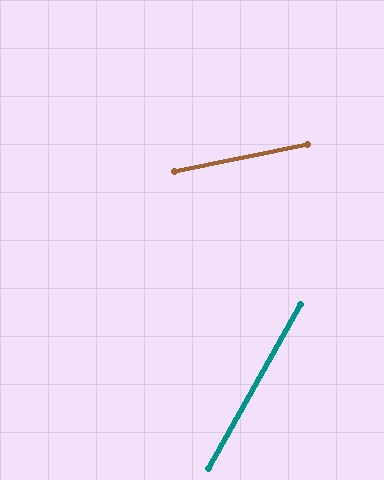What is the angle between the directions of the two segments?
Approximately 49 degrees.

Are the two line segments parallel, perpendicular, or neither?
Neither parallel nor perpendicular — they differ by about 49°.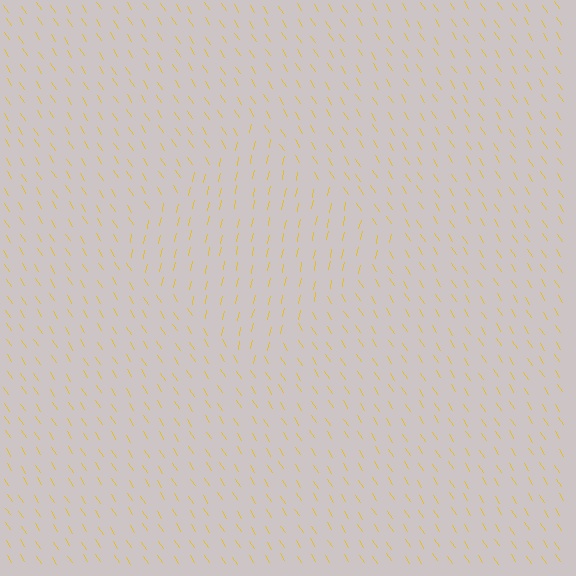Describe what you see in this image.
The image is filled with small yellow line segments. A diamond region in the image has lines oriented differently from the surrounding lines, creating a visible texture boundary.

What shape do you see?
I see a diamond.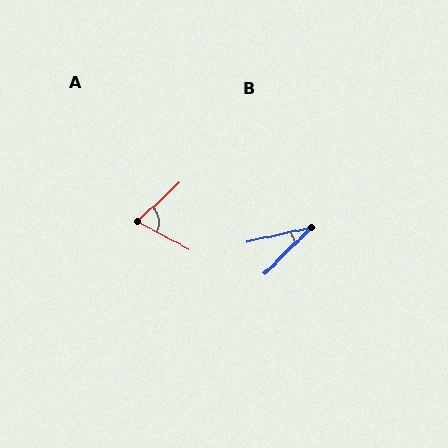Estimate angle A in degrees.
Approximately 70 degrees.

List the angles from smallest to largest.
B (32°), A (70°).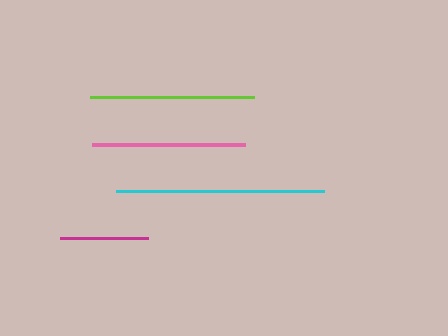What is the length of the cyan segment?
The cyan segment is approximately 208 pixels long.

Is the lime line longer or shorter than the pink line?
The lime line is longer than the pink line.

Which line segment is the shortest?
The magenta line is the shortest at approximately 88 pixels.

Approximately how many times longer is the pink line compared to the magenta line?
The pink line is approximately 1.7 times the length of the magenta line.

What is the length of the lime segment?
The lime segment is approximately 164 pixels long.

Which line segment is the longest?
The cyan line is the longest at approximately 208 pixels.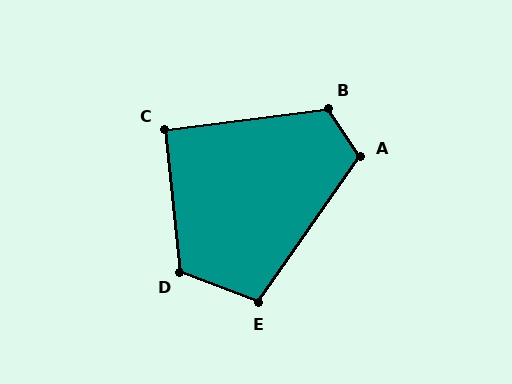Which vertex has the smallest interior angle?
C, at approximately 92 degrees.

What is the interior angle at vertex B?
Approximately 117 degrees (obtuse).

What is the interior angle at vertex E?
Approximately 104 degrees (obtuse).